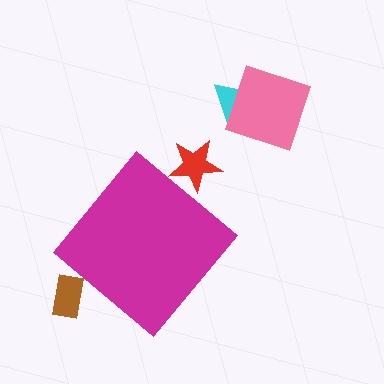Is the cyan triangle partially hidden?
No, the cyan triangle is fully visible.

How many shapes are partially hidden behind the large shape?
2 shapes are partially hidden.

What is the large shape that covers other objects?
A magenta diamond.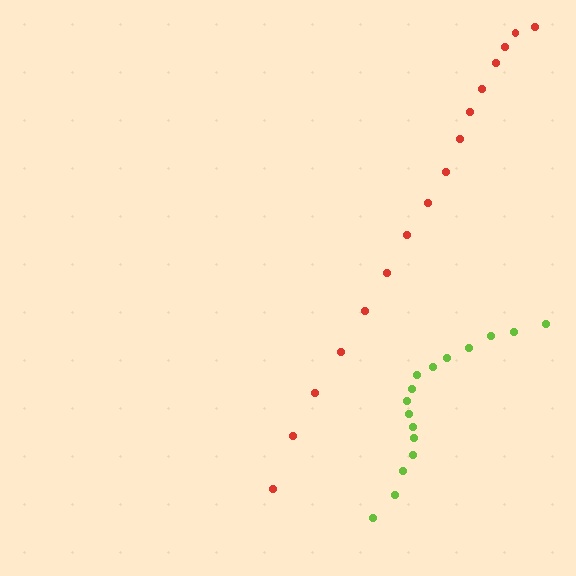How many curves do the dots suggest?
There are 2 distinct paths.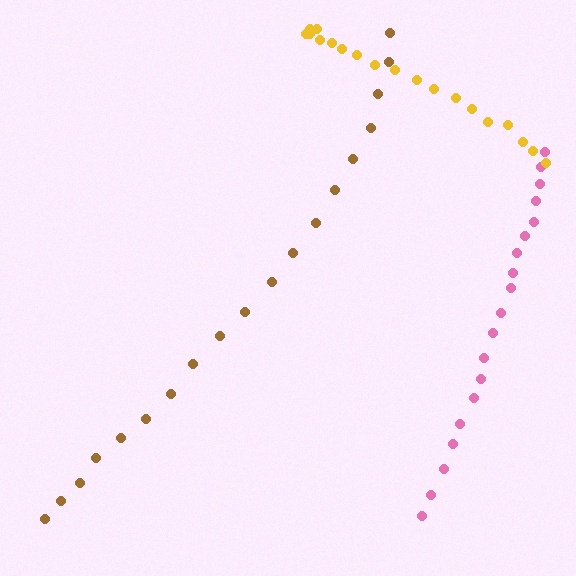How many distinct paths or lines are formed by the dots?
There are 3 distinct paths.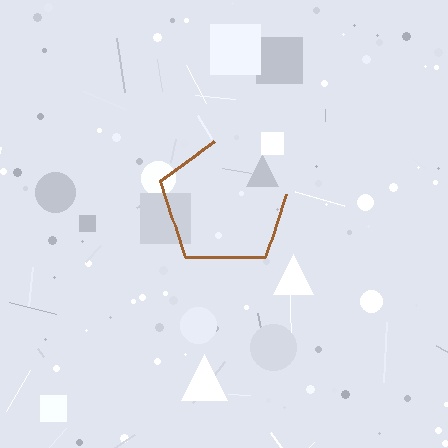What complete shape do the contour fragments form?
The contour fragments form a pentagon.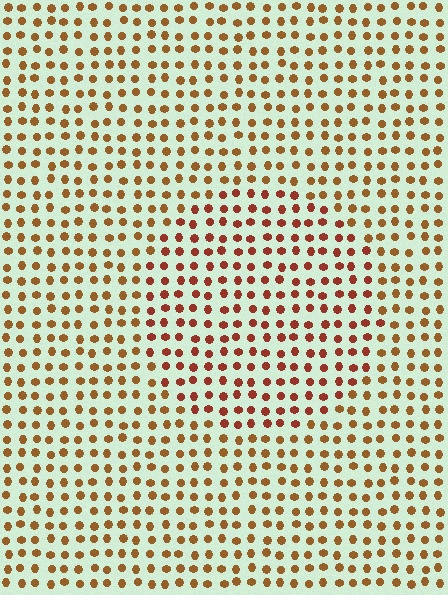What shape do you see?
I see a circle.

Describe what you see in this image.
The image is filled with small brown elements in a uniform arrangement. A circle-shaped region is visible where the elements are tinted to a slightly different hue, forming a subtle color boundary.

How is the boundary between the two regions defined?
The boundary is defined purely by a slight shift in hue (about 24 degrees). Spacing, size, and orientation are identical on both sides.